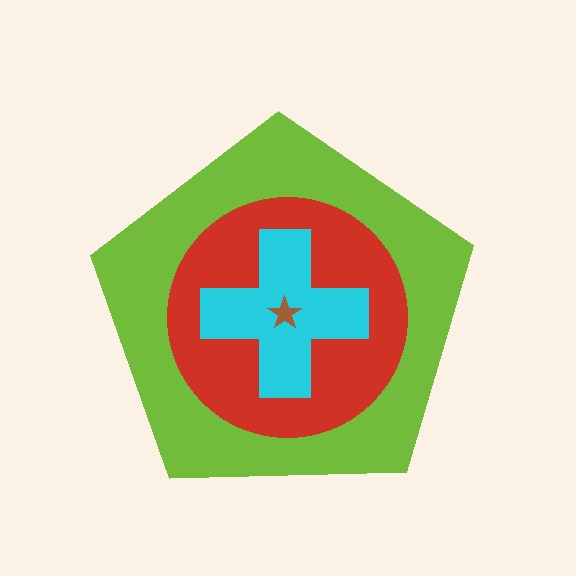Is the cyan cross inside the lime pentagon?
Yes.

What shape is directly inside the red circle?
The cyan cross.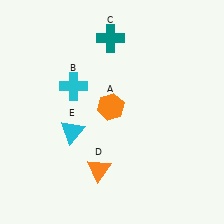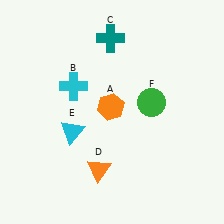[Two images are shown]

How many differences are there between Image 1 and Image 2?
There is 1 difference between the two images.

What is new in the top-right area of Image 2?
A green circle (F) was added in the top-right area of Image 2.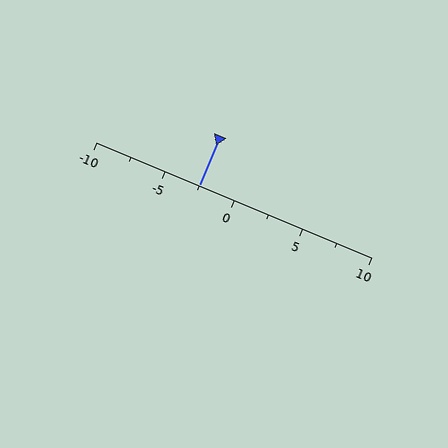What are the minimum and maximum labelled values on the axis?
The axis runs from -10 to 10.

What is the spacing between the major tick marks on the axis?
The major ticks are spaced 5 apart.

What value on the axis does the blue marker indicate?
The marker indicates approximately -2.5.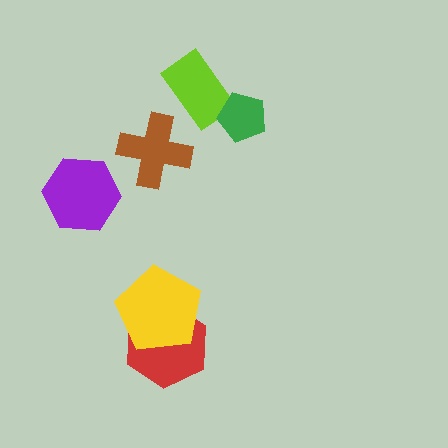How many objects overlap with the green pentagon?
1 object overlaps with the green pentagon.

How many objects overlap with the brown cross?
0 objects overlap with the brown cross.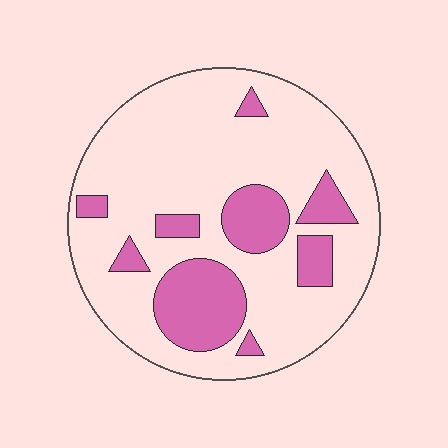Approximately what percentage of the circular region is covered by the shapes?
Approximately 25%.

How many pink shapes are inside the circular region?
9.